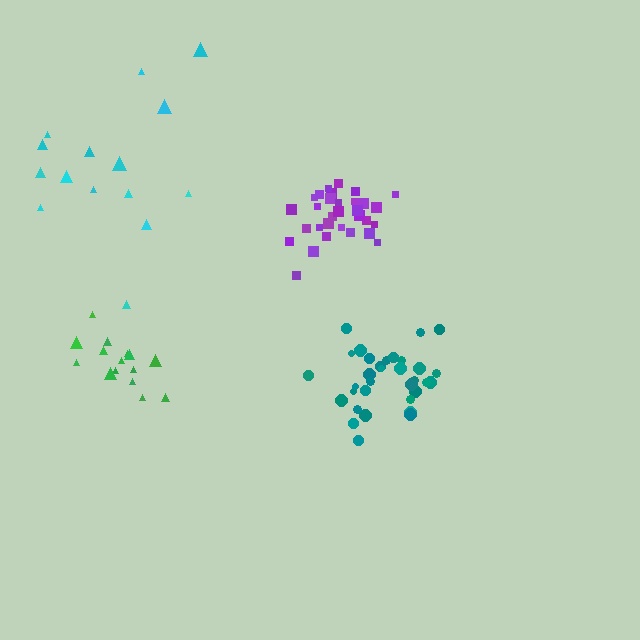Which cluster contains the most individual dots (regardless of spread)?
Teal (33).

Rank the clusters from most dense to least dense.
purple, green, teal, cyan.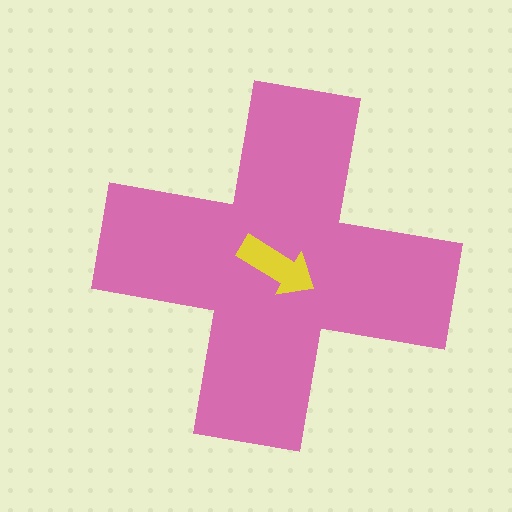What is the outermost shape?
The pink cross.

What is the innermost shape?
The yellow arrow.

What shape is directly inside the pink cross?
The yellow arrow.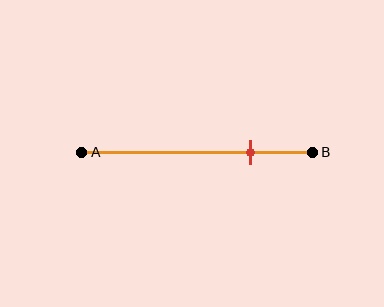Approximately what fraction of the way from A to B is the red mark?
The red mark is approximately 75% of the way from A to B.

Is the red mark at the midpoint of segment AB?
No, the mark is at about 75% from A, not at the 50% midpoint.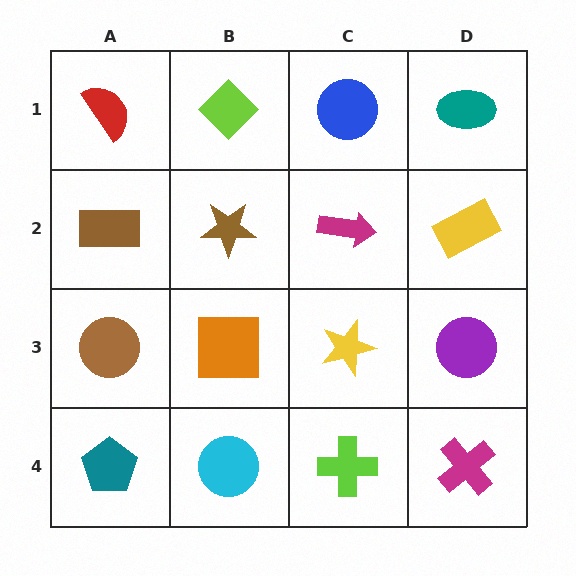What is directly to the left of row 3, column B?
A brown circle.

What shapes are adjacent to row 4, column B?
An orange square (row 3, column B), a teal pentagon (row 4, column A), a lime cross (row 4, column C).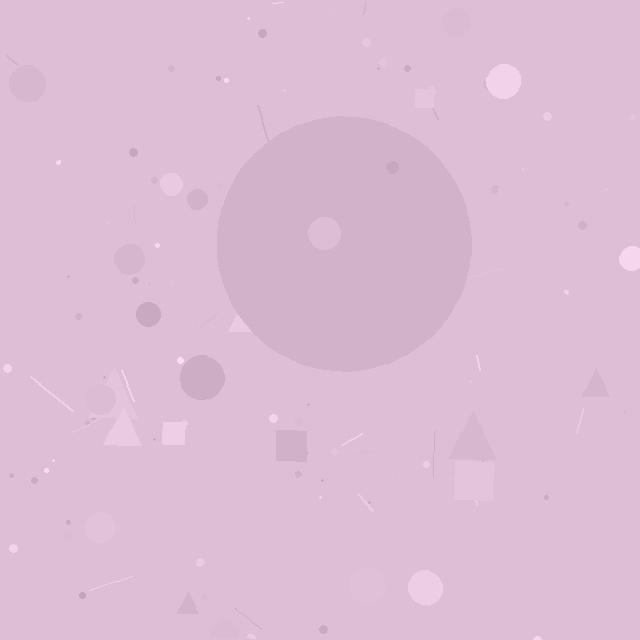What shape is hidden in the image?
A circle is hidden in the image.